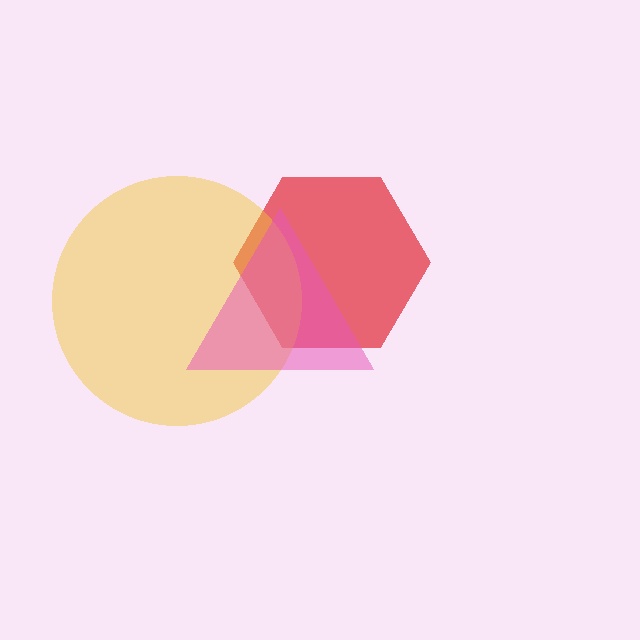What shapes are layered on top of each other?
The layered shapes are: a red hexagon, a yellow circle, a pink triangle.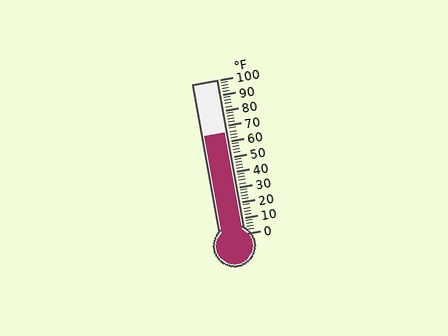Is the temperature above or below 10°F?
The temperature is above 10°F.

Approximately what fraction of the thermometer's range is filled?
The thermometer is filled to approximately 65% of its range.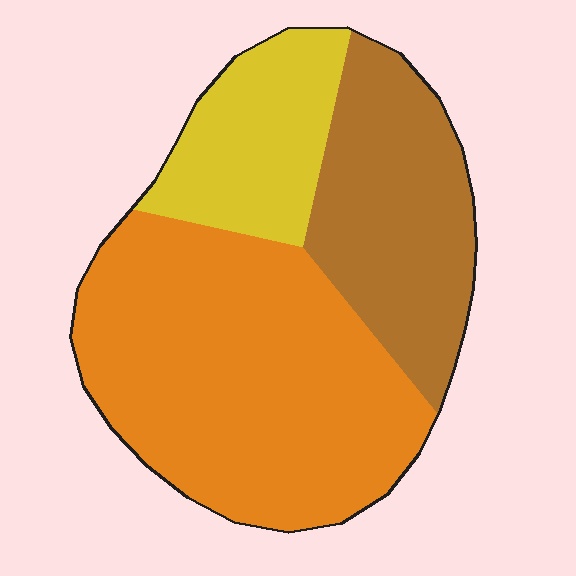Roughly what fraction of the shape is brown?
Brown takes up between a sixth and a third of the shape.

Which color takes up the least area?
Yellow, at roughly 20%.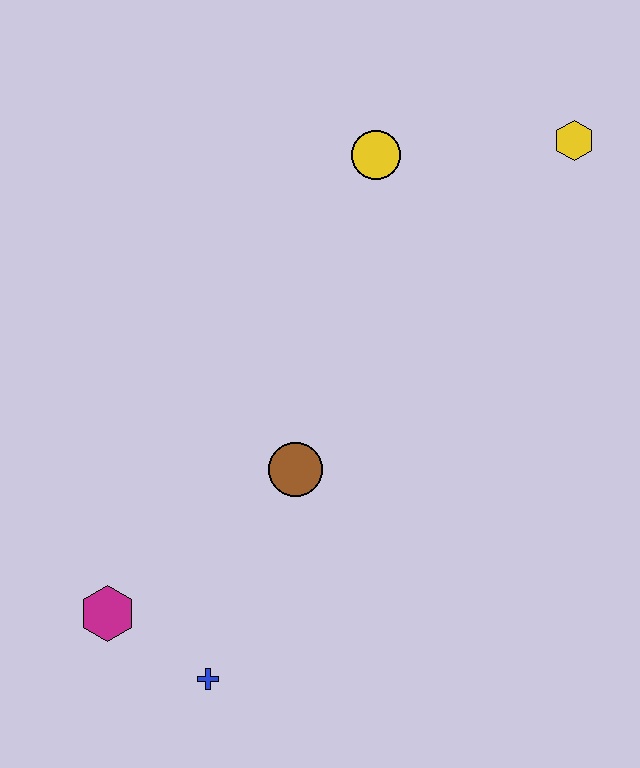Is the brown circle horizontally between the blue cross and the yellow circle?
Yes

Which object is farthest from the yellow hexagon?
The magenta hexagon is farthest from the yellow hexagon.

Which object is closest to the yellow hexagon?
The yellow circle is closest to the yellow hexagon.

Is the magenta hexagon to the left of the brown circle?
Yes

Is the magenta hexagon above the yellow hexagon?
No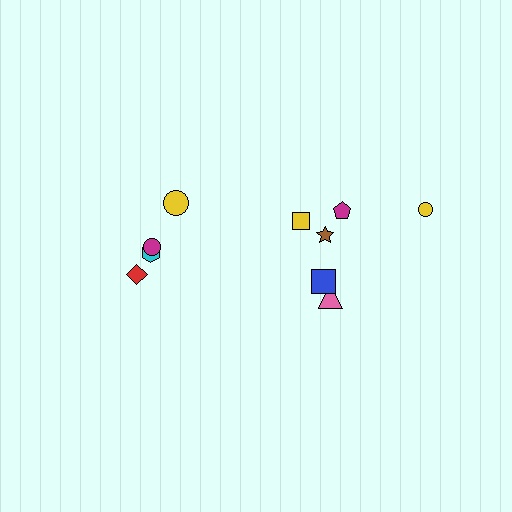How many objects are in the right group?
There are 6 objects.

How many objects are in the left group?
There are 4 objects.